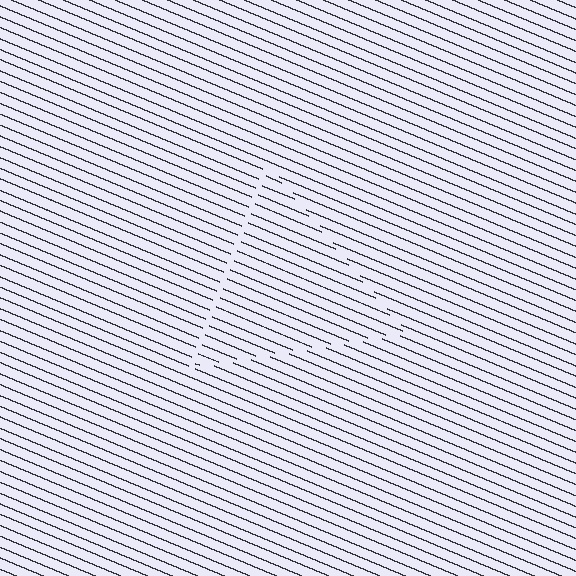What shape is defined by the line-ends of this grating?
An illusory triangle. The interior of the shape contains the same grating, shifted by half a period — the contour is defined by the phase discontinuity where line-ends from the inner and outer gratings abut.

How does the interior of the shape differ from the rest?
The interior of the shape contains the same grating, shifted by half a period — the contour is defined by the phase discontinuity where line-ends from the inner and outer gratings abut.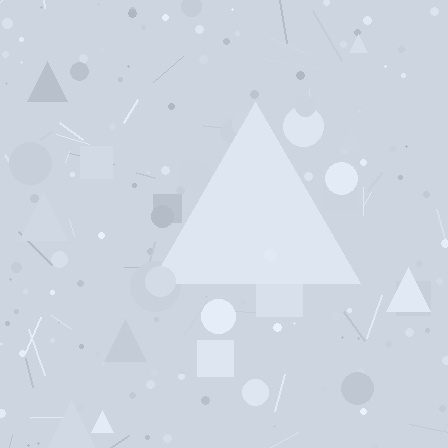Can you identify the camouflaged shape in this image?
The camouflaged shape is a triangle.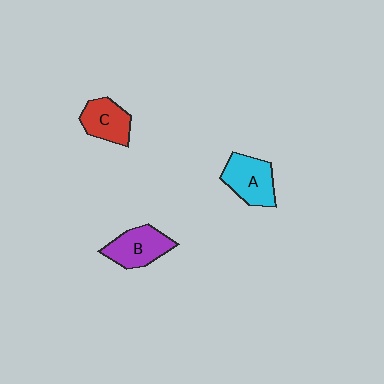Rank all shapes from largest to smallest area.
From largest to smallest: A (cyan), B (purple), C (red).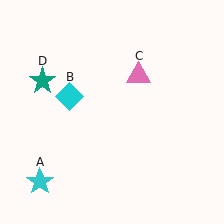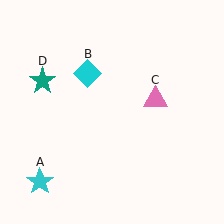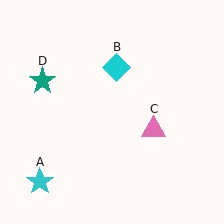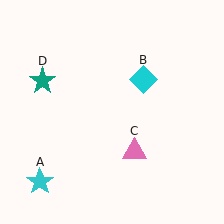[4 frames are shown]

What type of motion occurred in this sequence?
The cyan diamond (object B), pink triangle (object C) rotated clockwise around the center of the scene.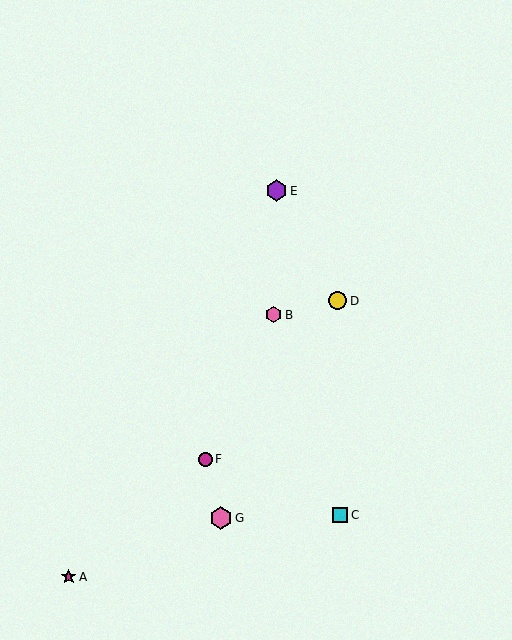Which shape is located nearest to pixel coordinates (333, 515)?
The cyan square (labeled C) at (340, 515) is nearest to that location.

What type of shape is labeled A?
Shape A is a magenta star.